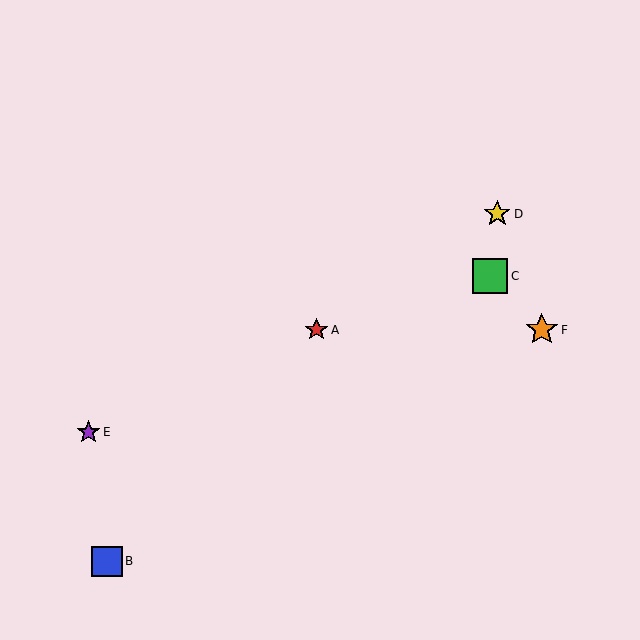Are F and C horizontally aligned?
No, F is at y≈330 and C is at y≈276.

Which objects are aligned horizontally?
Objects A, F are aligned horizontally.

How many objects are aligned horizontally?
2 objects (A, F) are aligned horizontally.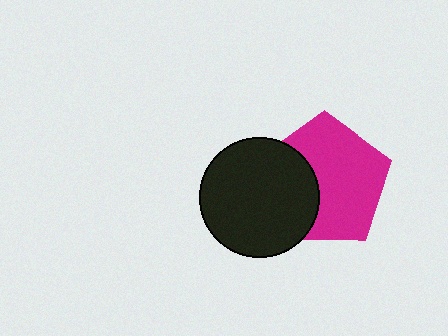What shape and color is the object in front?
The object in front is a black circle.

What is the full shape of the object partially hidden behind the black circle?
The partially hidden object is a magenta pentagon.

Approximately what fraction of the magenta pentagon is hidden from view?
Roughly 35% of the magenta pentagon is hidden behind the black circle.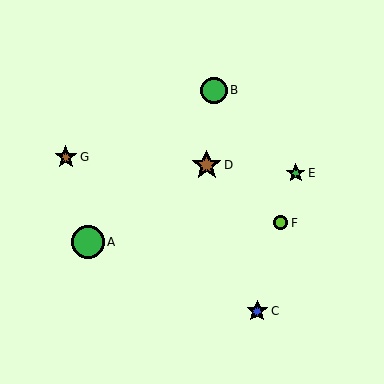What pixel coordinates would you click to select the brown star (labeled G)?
Click at (66, 157) to select the brown star G.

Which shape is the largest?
The green circle (labeled A) is the largest.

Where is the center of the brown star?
The center of the brown star is at (207, 165).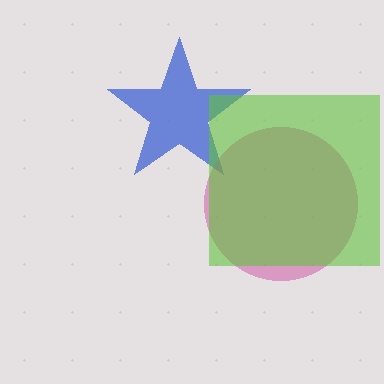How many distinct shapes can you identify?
There are 3 distinct shapes: a blue star, a magenta circle, a lime square.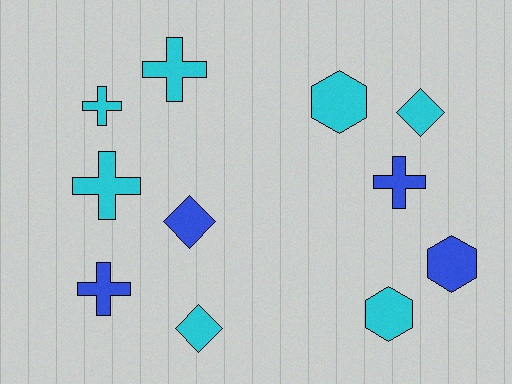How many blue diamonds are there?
There is 1 blue diamond.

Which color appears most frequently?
Cyan, with 7 objects.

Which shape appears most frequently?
Cross, with 5 objects.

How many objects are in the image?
There are 11 objects.